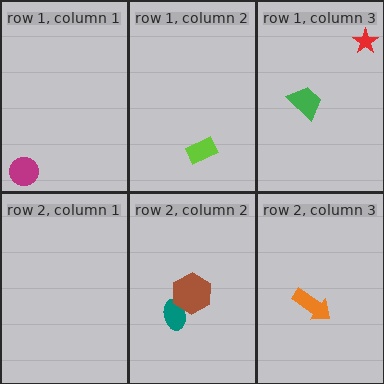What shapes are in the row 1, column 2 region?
The lime rectangle.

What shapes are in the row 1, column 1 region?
The magenta circle.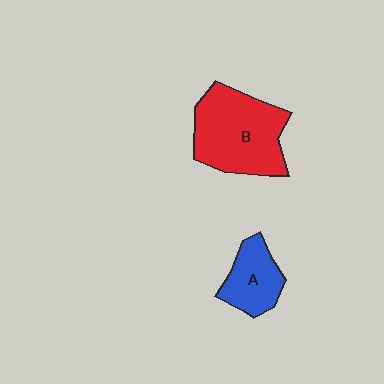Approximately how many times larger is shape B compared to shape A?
Approximately 2.0 times.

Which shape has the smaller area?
Shape A (blue).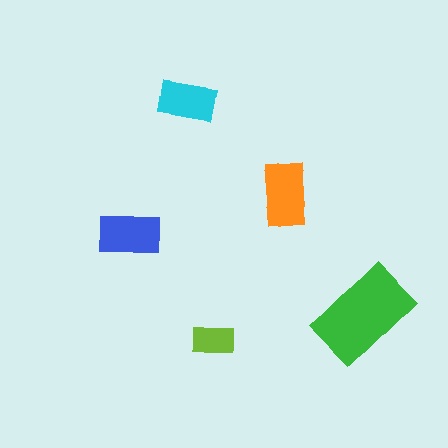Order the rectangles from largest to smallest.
the green one, the orange one, the blue one, the cyan one, the lime one.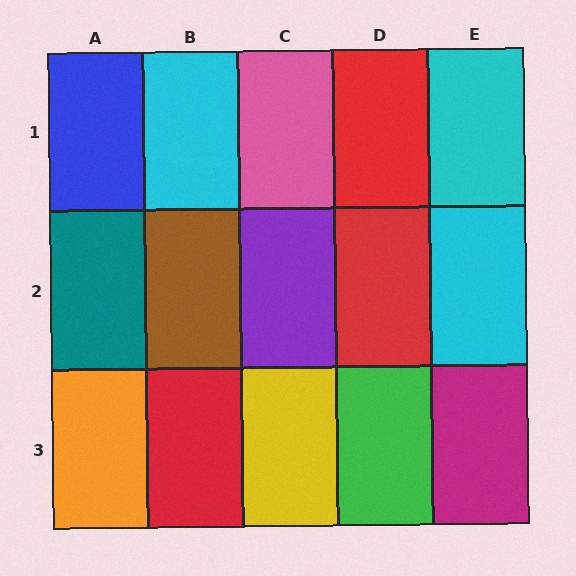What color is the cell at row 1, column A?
Blue.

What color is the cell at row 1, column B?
Cyan.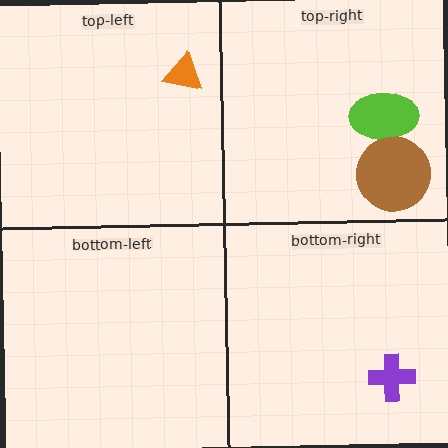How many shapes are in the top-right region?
2.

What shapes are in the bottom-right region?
The purple cross.